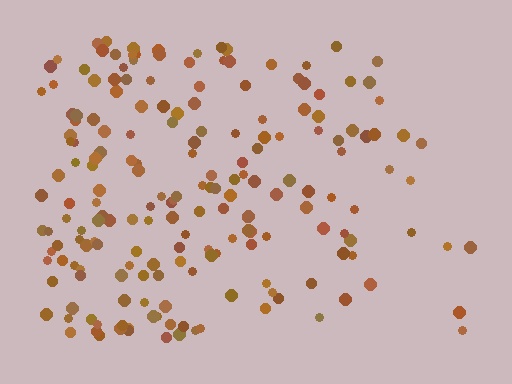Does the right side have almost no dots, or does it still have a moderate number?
Still a moderate number, just noticeably fewer than the left.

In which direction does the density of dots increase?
From right to left, with the left side densest.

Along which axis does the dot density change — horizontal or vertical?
Horizontal.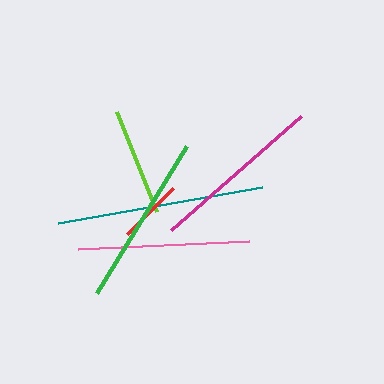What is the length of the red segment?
The red segment is approximately 65 pixels long.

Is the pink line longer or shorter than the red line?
The pink line is longer than the red line.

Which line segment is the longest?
The teal line is the longest at approximately 207 pixels.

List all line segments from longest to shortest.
From longest to shortest: teal, magenta, green, pink, lime, red.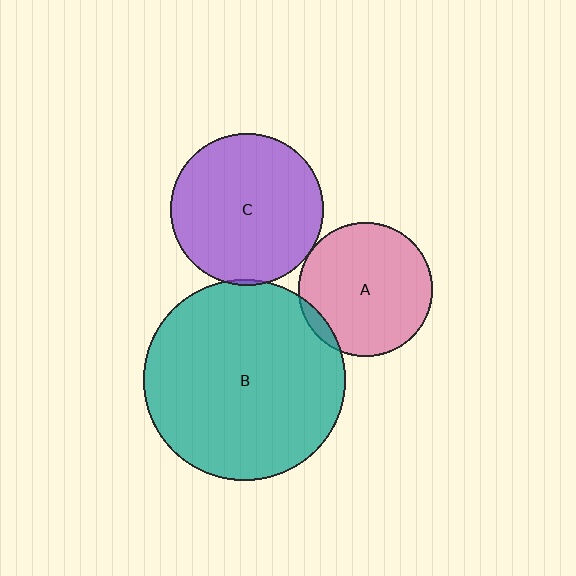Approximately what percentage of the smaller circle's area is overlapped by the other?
Approximately 5%.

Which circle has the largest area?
Circle B (teal).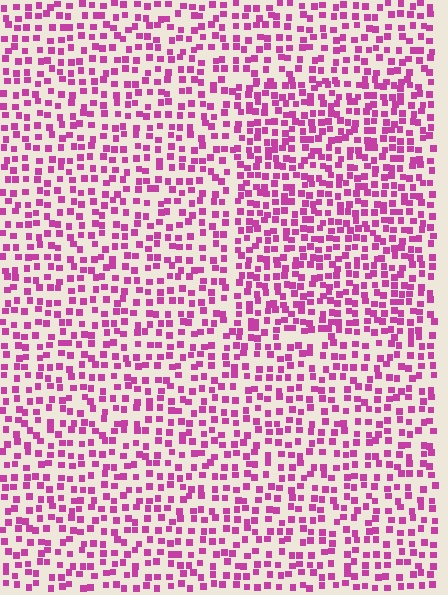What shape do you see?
I see a rectangle.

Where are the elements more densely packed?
The elements are more densely packed inside the rectangle boundary.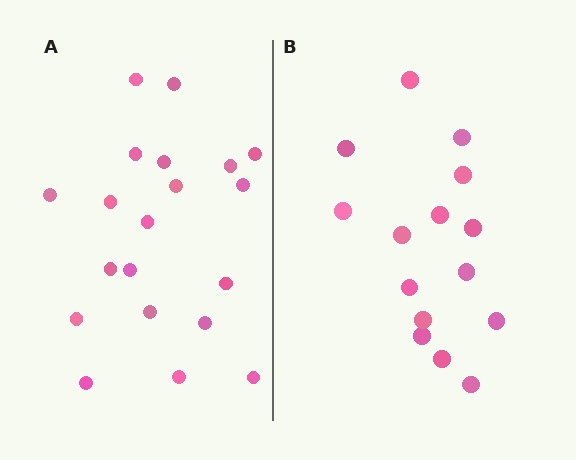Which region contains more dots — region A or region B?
Region A (the left region) has more dots.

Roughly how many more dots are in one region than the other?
Region A has about 5 more dots than region B.